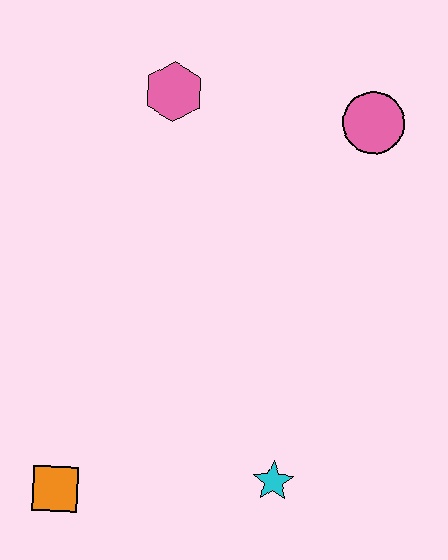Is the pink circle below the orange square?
No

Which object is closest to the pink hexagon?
The pink circle is closest to the pink hexagon.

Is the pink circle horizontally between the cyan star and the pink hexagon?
No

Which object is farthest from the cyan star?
The pink hexagon is farthest from the cyan star.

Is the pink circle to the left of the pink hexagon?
No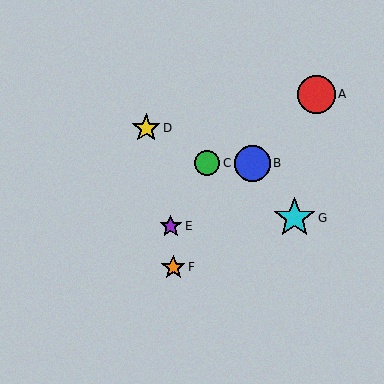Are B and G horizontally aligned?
No, B is at y≈163 and G is at y≈218.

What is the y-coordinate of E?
Object E is at y≈226.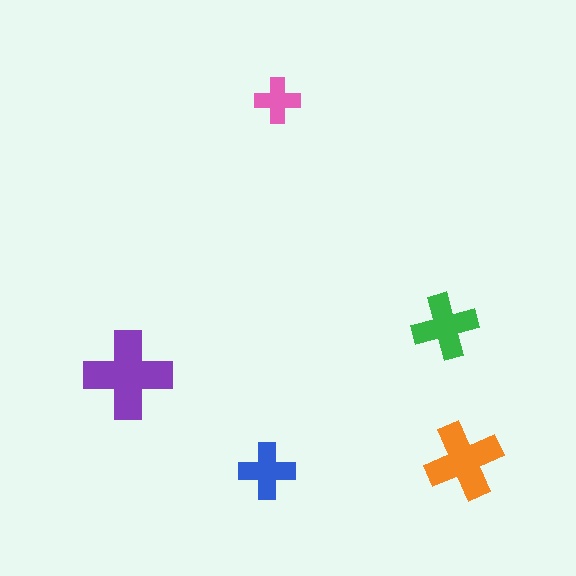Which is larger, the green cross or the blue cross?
The green one.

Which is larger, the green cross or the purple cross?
The purple one.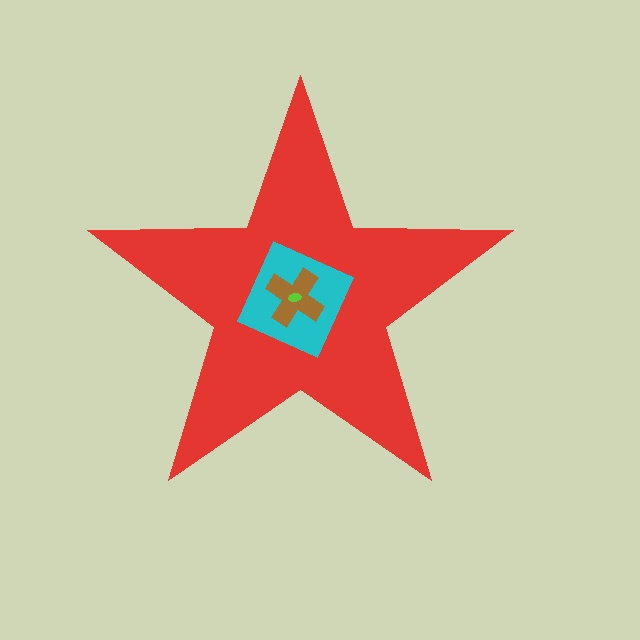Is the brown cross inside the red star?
Yes.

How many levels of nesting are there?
4.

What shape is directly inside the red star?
The cyan square.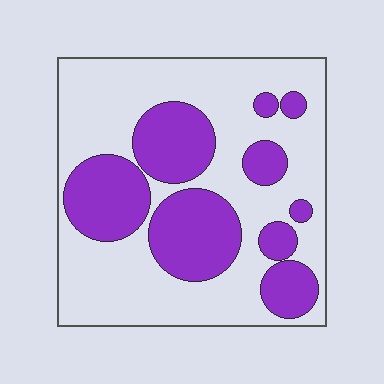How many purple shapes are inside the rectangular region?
9.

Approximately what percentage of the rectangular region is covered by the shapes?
Approximately 35%.